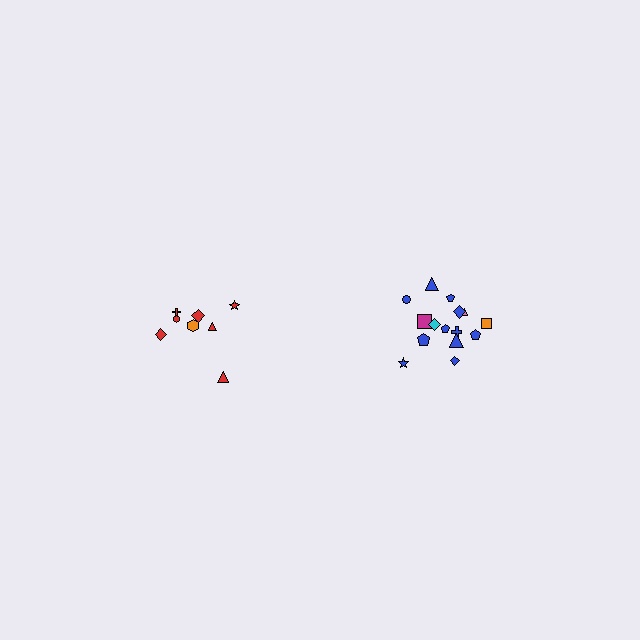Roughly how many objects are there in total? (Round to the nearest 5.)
Roughly 25 objects in total.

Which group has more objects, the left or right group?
The right group.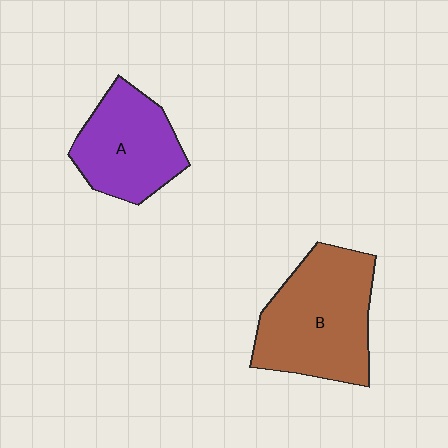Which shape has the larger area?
Shape B (brown).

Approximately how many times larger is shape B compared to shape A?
Approximately 1.4 times.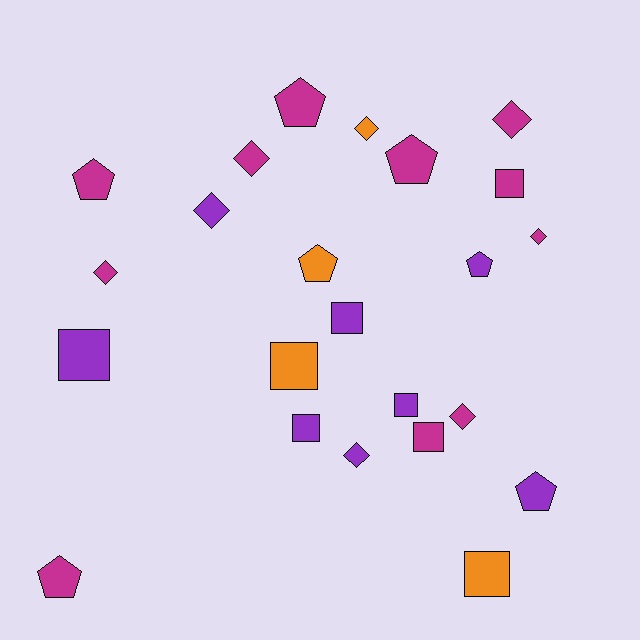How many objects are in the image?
There are 23 objects.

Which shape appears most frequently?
Square, with 8 objects.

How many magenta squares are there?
There are 2 magenta squares.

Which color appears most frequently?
Magenta, with 11 objects.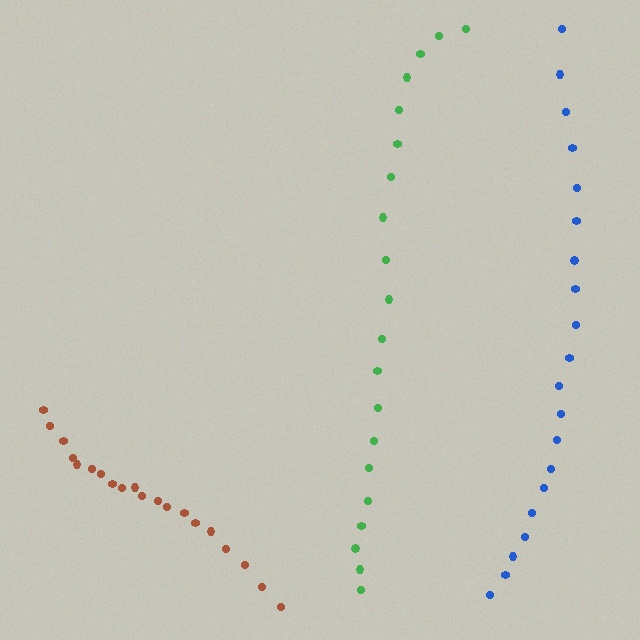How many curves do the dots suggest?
There are 3 distinct paths.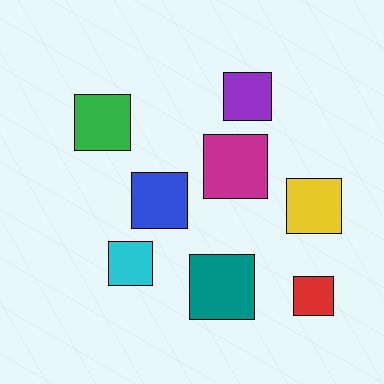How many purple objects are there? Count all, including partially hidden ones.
There is 1 purple object.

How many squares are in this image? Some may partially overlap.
There are 8 squares.